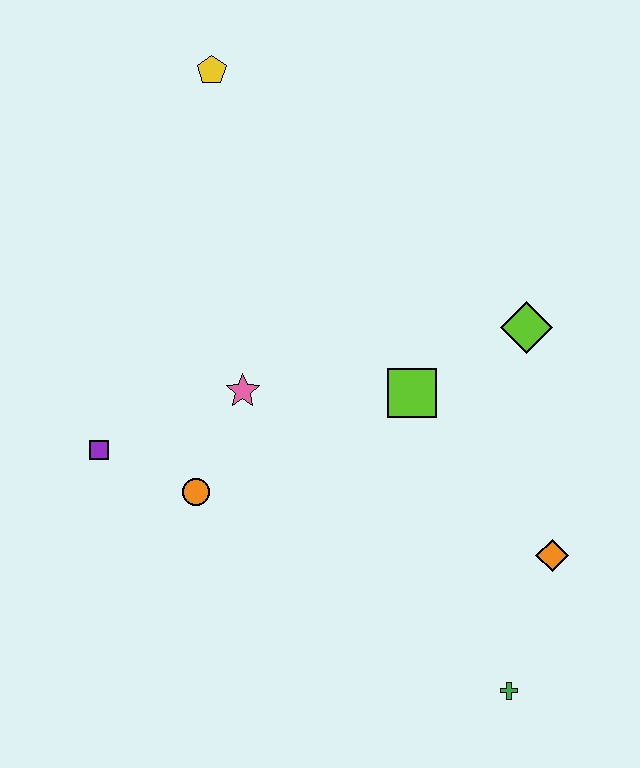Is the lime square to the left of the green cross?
Yes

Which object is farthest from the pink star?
The green cross is farthest from the pink star.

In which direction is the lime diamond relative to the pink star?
The lime diamond is to the right of the pink star.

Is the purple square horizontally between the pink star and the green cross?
No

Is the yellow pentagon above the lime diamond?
Yes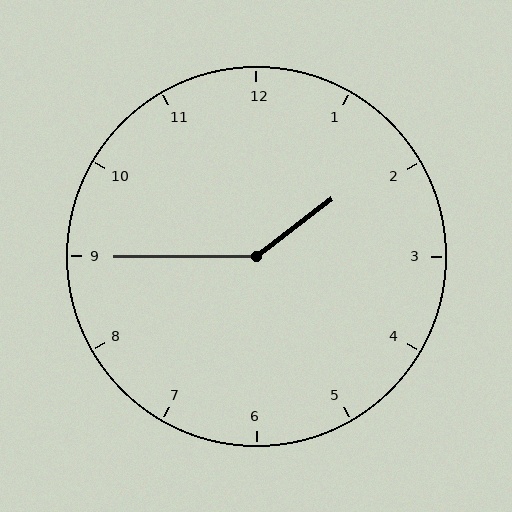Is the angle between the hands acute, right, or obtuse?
It is obtuse.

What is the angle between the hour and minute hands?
Approximately 142 degrees.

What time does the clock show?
1:45.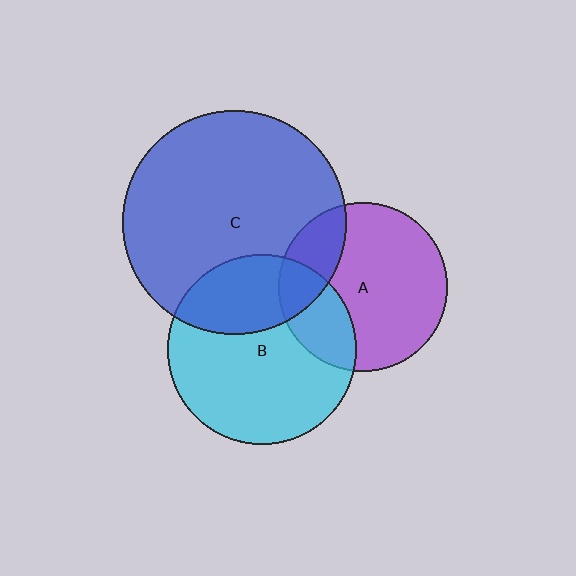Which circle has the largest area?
Circle C (blue).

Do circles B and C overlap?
Yes.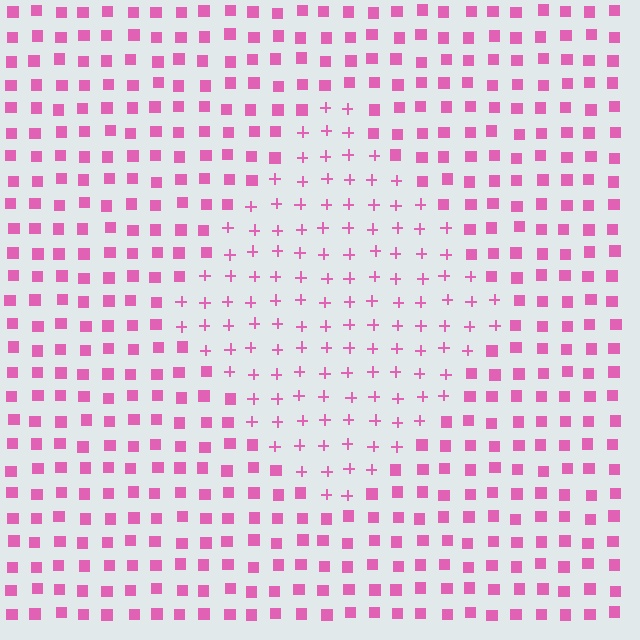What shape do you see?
I see a diamond.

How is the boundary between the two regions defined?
The boundary is defined by a change in element shape: plus signs inside vs. squares outside. All elements share the same color and spacing.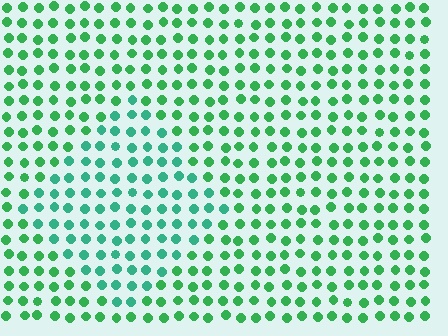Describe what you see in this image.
The image is filled with small green elements in a uniform arrangement. A diamond-shaped region is visible where the elements are tinted to a slightly different hue, forming a subtle color boundary.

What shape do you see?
I see a diamond.